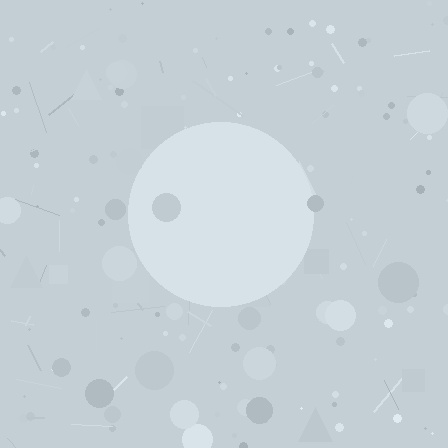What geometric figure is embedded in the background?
A circle is embedded in the background.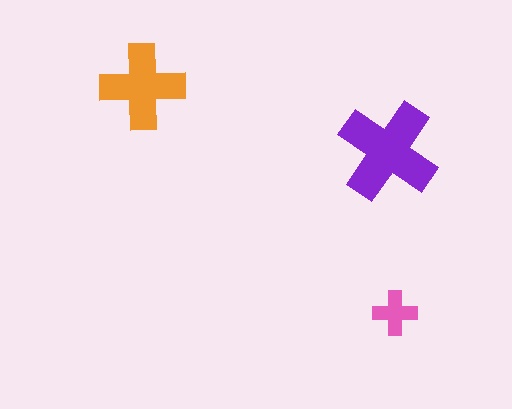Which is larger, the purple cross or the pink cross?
The purple one.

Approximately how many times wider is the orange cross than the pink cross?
About 2 times wider.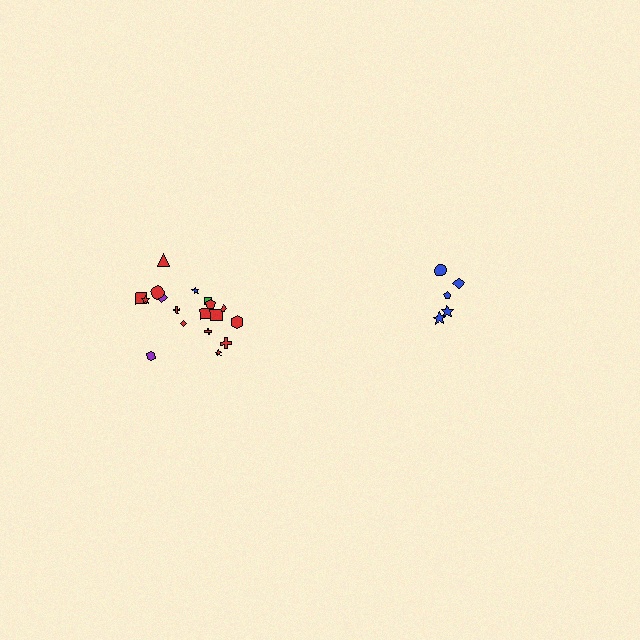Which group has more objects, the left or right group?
The left group.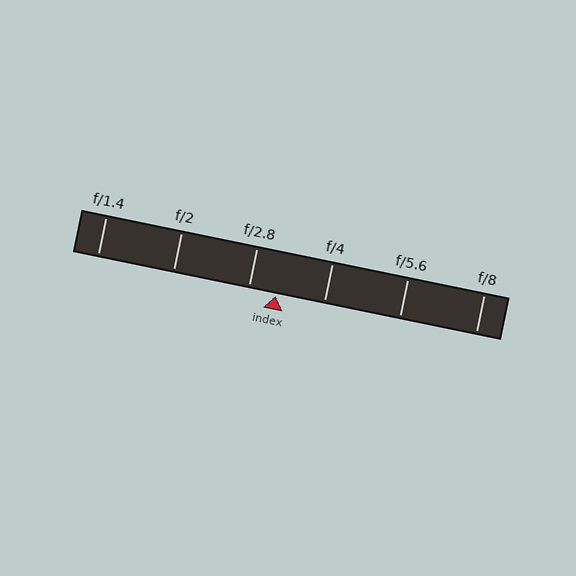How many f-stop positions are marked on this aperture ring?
There are 6 f-stop positions marked.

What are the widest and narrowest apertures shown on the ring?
The widest aperture shown is f/1.4 and the narrowest is f/8.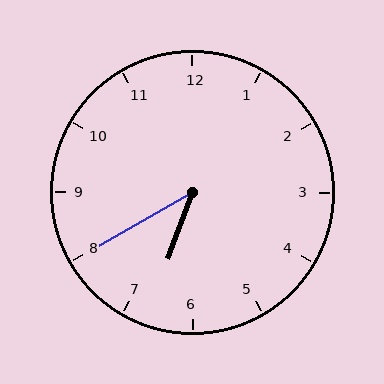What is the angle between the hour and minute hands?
Approximately 40 degrees.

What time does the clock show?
6:40.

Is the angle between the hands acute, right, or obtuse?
It is acute.